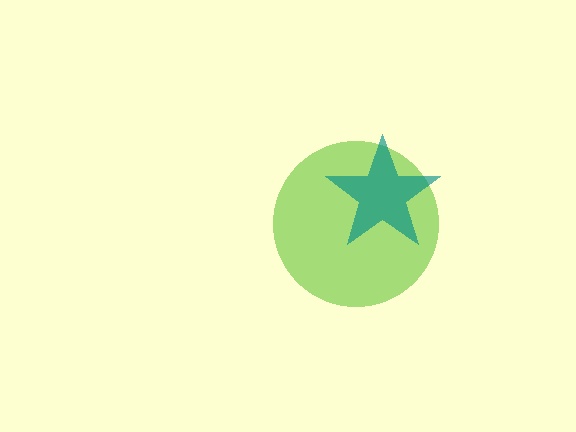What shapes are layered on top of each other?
The layered shapes are: a lime circle, a teal star.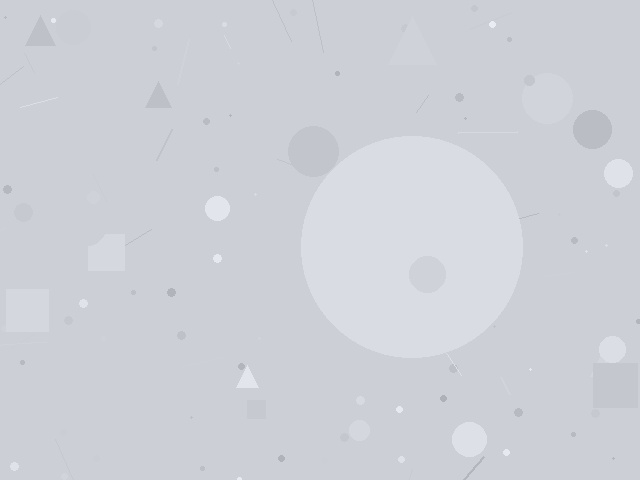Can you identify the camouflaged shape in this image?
The camouflaged shape is a circle.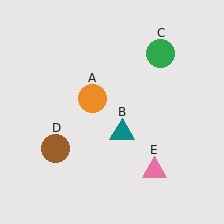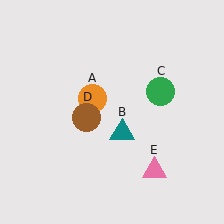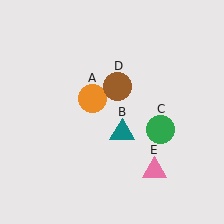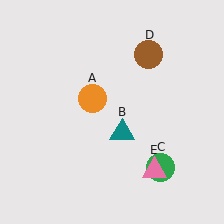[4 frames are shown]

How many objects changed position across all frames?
2 objects changed position: green circle (object C), brown circle (object D).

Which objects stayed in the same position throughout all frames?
Orange circle (object A) and teal triangle (object B) and pink triangle (object E) remained stationary.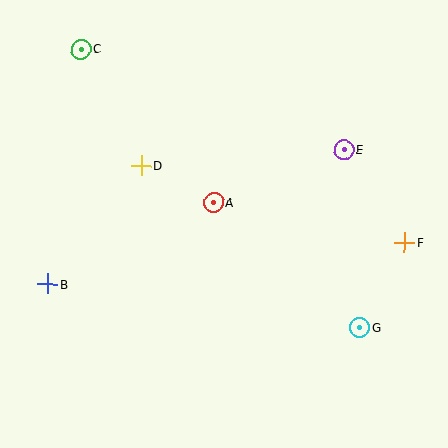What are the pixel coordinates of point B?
Point B is at (48, 284).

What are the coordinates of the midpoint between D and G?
The midpoint between D and G is at (251, 247).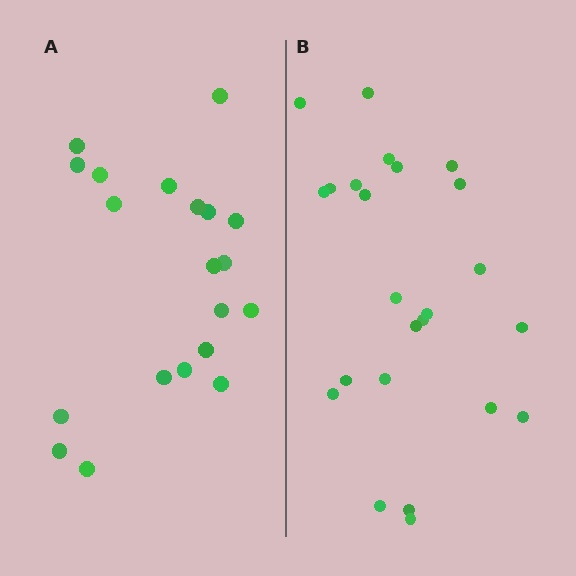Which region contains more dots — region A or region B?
Region B (the right region) has more dots.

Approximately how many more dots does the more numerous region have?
Region B has about 4 more dots than region A.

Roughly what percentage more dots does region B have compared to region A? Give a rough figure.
About 20% more.